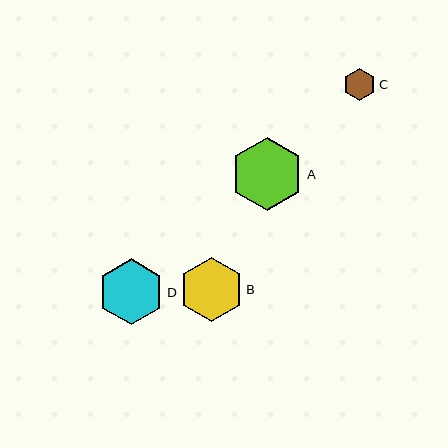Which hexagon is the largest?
Hexagon A is the largest with a size of approximately 73 pixels.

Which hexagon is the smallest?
Hexagon C is the smallest with a size of approximately 32 pixels.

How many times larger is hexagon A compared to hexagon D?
Hexagon A is approximately 1.1 times the size of hexagon D.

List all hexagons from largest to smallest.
From largest to smallest: A, D, B, C.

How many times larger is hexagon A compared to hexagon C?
Hexagon A is approximately 2.3 times the size of hexagon C.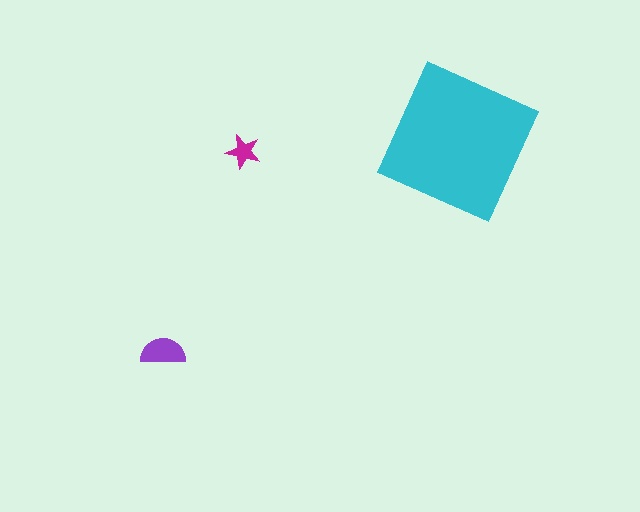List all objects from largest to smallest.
The cyan square, the purple semicircle, the magenta star.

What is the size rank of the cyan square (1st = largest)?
1st.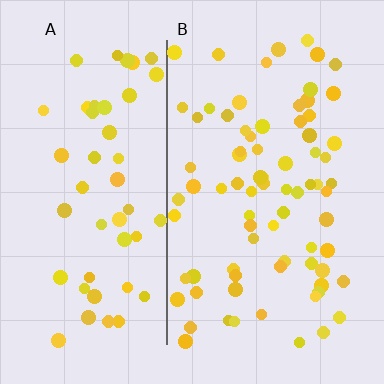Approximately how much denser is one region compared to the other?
Approximately 1.5× — region B over region A.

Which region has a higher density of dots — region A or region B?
B (the right).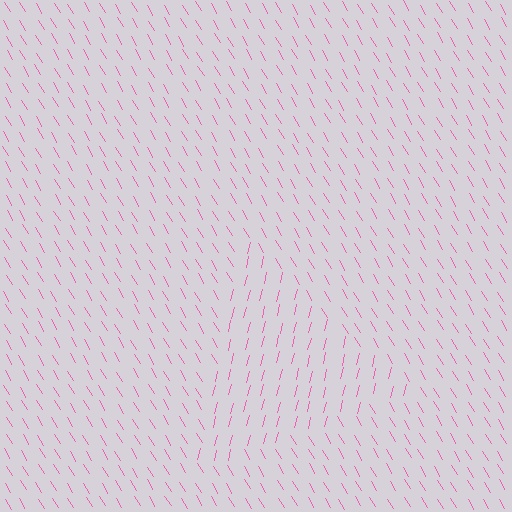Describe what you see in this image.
The image is filled with small pink line segments. A triangle region in the image has lines oriented differently from the surrounding lines, creating a visible texture boundary.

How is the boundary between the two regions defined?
The boundary is defined purely by a change in line orientation (approximately 45 degrees difference). All lines are the same color and thickness.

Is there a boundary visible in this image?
Yes, there is a texture boundary formed by a change in line orientation.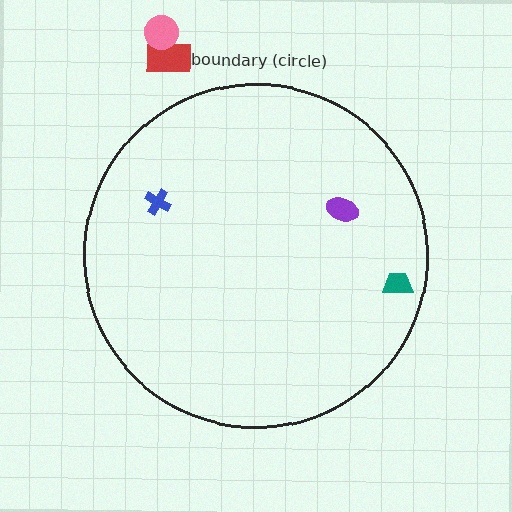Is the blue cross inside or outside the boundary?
Inside.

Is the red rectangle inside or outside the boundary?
Outside.